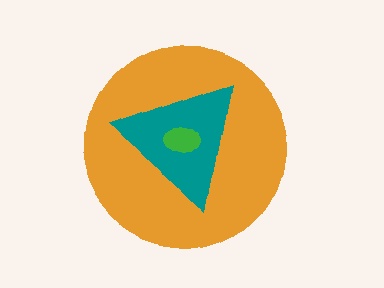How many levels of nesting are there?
3.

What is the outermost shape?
The orange circle.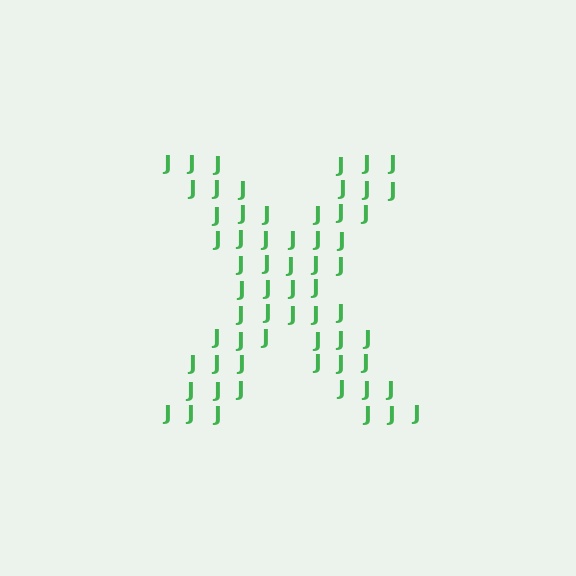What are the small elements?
The small elements are letter J's.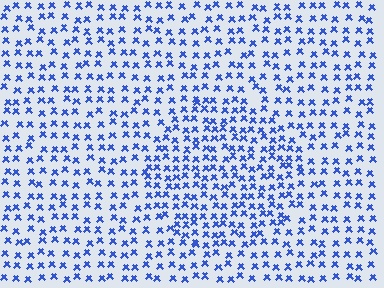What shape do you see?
I see a circle.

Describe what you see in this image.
The image contains small blue elements arranged at two different densities. A circle-shaped region is visible where the elements are more densely packed than the surrounding area.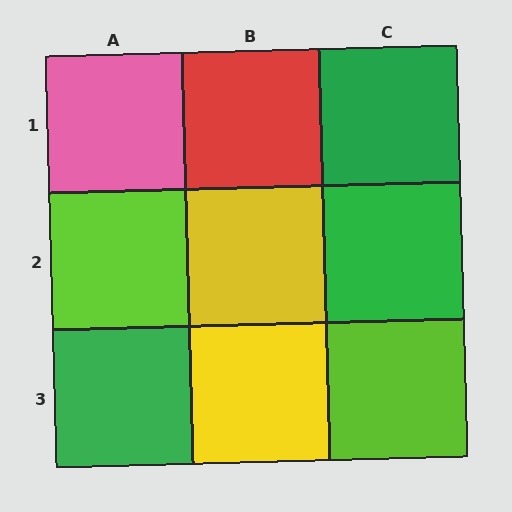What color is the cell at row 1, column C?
Green.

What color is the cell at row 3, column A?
Green.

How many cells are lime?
2 cells are lime.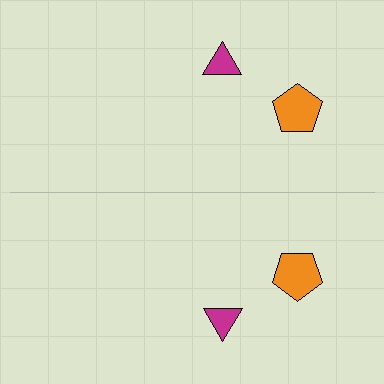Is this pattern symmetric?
Yes, this pattern has bilateral (reflection) symmetry.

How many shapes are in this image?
There are 4 shapes in this image.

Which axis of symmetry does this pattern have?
The pattern has a horizontal axis of symmetry running through the center of the image.